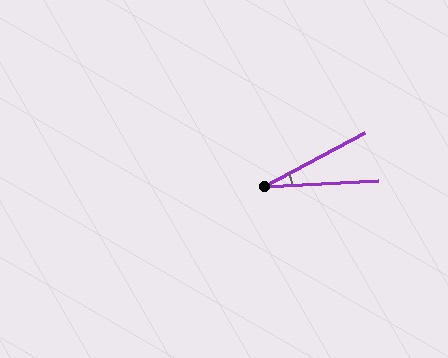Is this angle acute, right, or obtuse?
It is acute.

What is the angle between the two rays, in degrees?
Approximately 25 degrees.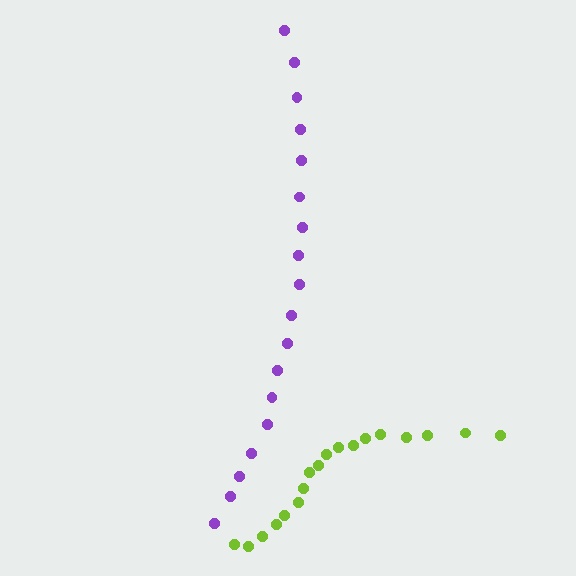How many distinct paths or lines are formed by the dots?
There are 2 distinct paths.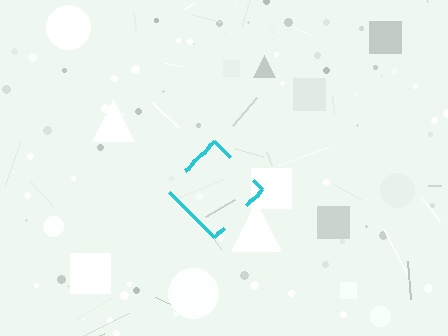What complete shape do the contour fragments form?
The contour fragments form a diamond.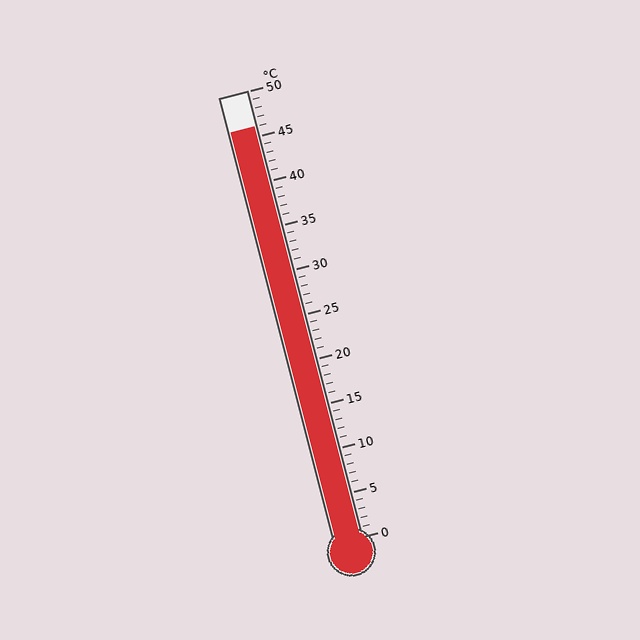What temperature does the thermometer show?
The thermometer shows approximately 46°C.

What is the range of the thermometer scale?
The thermometer scale ranges from 0°C to 50°C.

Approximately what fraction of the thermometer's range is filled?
The thermometer is filled to approximately 90% of its range.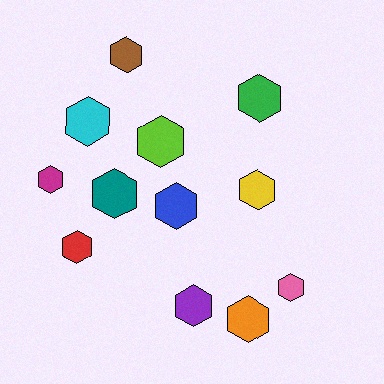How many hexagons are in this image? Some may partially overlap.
There are 12 hexagons.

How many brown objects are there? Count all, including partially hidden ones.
There is 1 brown object.